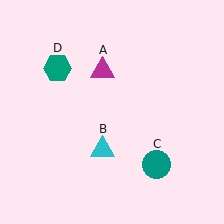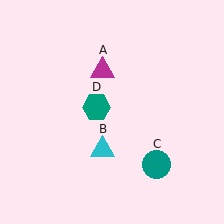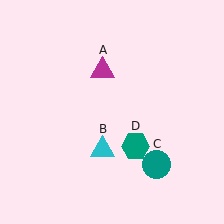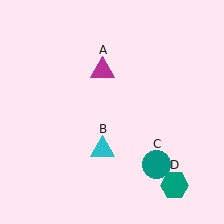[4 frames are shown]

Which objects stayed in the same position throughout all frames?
Magenta triangle (object A) and cyan triangle (object B) and teal circle (object C) remained stationary.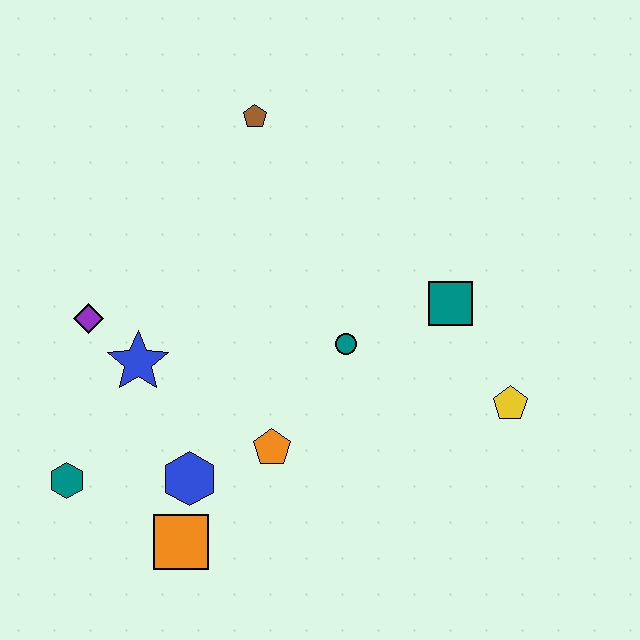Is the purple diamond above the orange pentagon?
Yes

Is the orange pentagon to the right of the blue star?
Yes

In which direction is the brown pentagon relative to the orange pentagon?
The brown pentagon is above the orange pentagon.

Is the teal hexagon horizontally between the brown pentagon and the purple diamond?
No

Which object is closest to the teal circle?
The teal square is closest to the teal circle.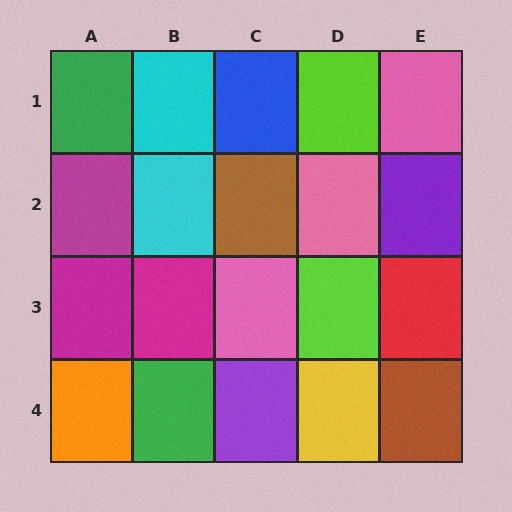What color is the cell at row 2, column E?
Purple.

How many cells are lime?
2 cells are lime.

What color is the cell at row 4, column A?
Orange.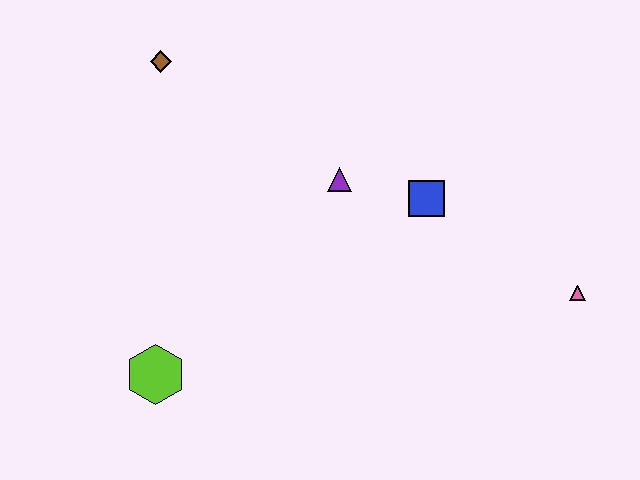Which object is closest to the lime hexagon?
The purple triangle is closest to the lime hexagon.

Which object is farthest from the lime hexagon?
The pink triangle is farthest from the lime hexagon.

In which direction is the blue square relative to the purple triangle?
The blue square is to the right of the purple triangle.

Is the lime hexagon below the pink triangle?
Yes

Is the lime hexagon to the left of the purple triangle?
Yes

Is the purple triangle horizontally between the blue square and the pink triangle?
No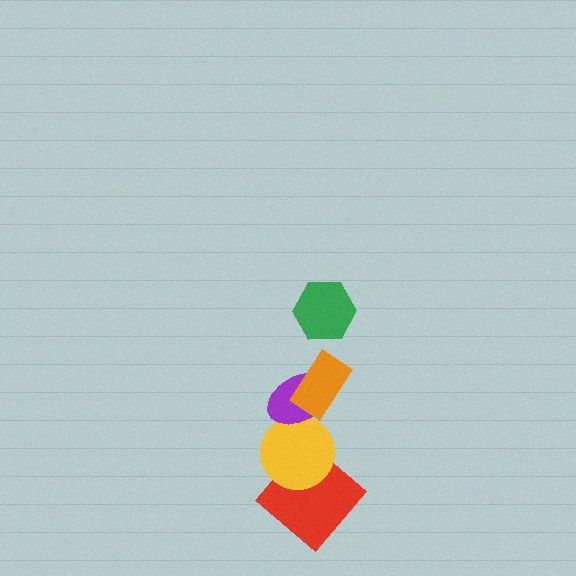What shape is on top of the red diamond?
The yellow circle is on top of the red diamond.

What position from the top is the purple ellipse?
The purple ellipse is 3rd from the top.